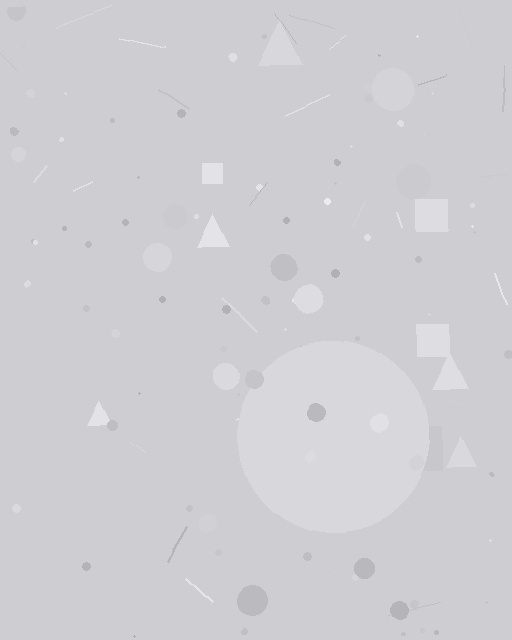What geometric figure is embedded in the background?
A circle is embedded in the background.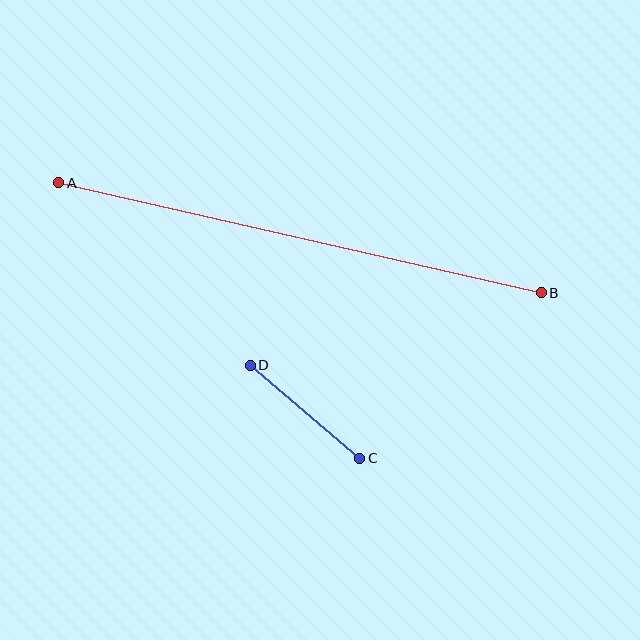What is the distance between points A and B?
The distance is approximately 495 pixels.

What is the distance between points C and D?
The distance is approximately 144 pixels.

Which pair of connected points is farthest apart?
Points A and B are farthest apart.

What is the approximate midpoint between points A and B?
The midpoint is at approximately (300, 238) pixels.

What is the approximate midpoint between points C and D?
The midpoint is at approximately (305, 412) pixels.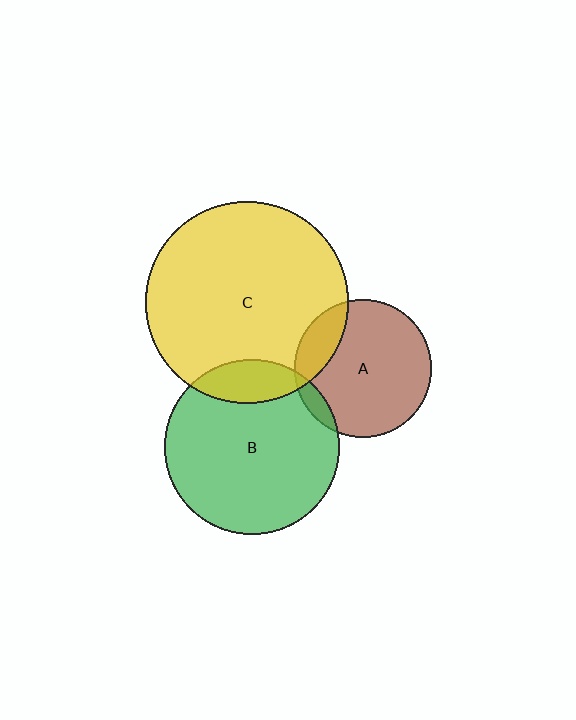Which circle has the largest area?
Circle C (yellow).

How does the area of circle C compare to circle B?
Approximately 1.3 times.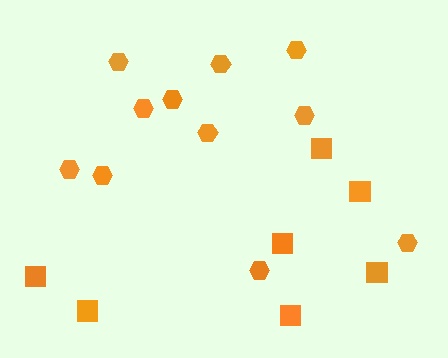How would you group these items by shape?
There are 2 groups: one group of squares (7) and one group of hexagons (11).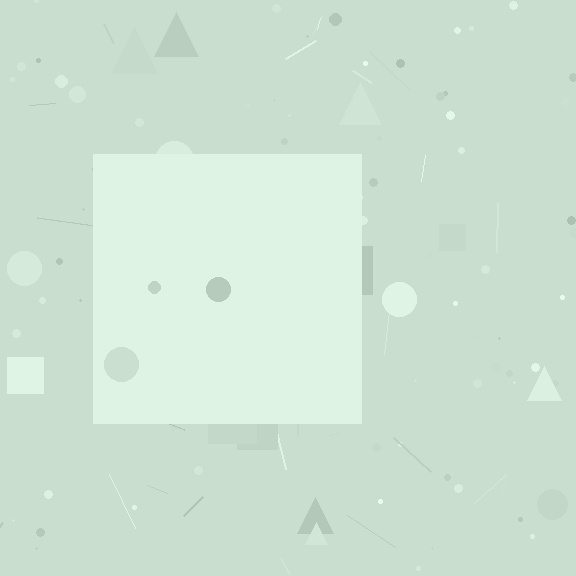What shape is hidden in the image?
A square is hidden in the image.